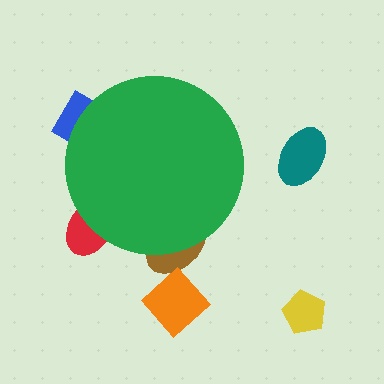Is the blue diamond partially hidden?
Yes, the blue diamond is partially hidden behind the green circle.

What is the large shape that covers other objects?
A green circle.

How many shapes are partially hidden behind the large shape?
3 shapes are partially hidden.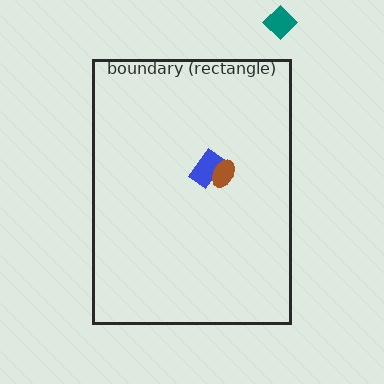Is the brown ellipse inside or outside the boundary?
Inside.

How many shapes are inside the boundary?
2 inside, 1 outside.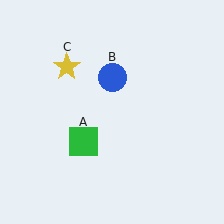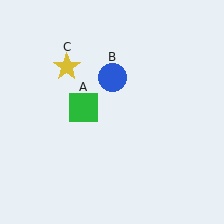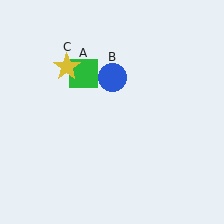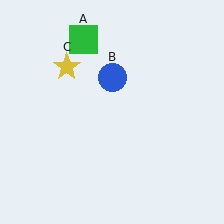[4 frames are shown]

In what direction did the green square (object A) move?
The green square (object A) moved up.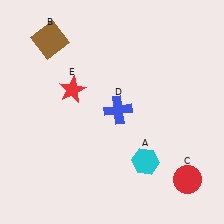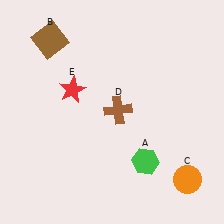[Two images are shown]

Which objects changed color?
A changed from cyan to green. C changed from red to orange. D changed from blue to brown.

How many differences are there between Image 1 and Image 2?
There are 3 differences between the two images.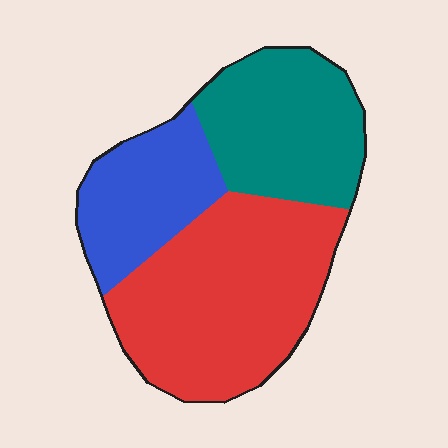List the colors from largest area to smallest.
From largest to smallest: red, teal, blue.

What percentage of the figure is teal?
Teal covers around 30% of the figure.